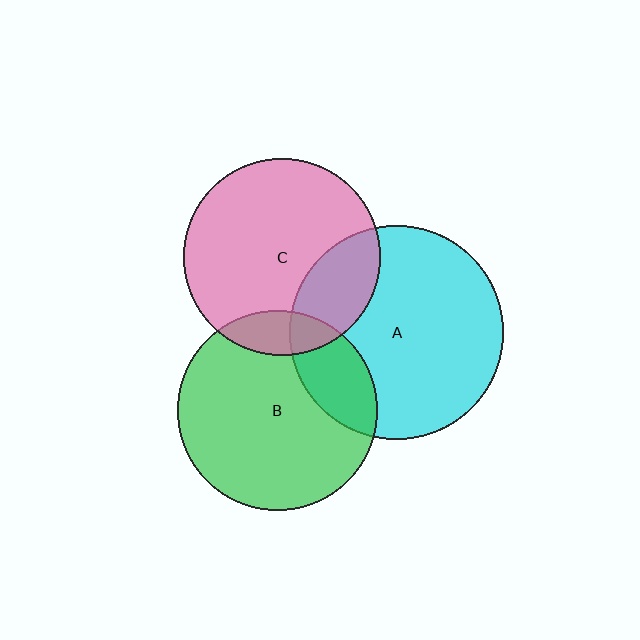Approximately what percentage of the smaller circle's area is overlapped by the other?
Approximately 25%.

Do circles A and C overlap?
Yes.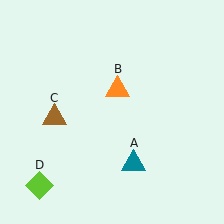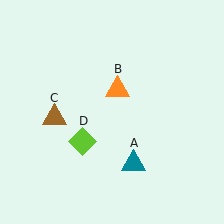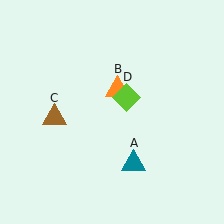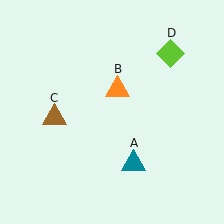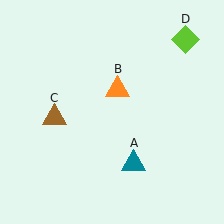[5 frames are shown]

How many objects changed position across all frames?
1 object changed position: lime diamond (object D).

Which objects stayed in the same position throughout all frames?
Teal triangle (object A) and orange triangle (object B) and brown triangle (object C) remained stationary.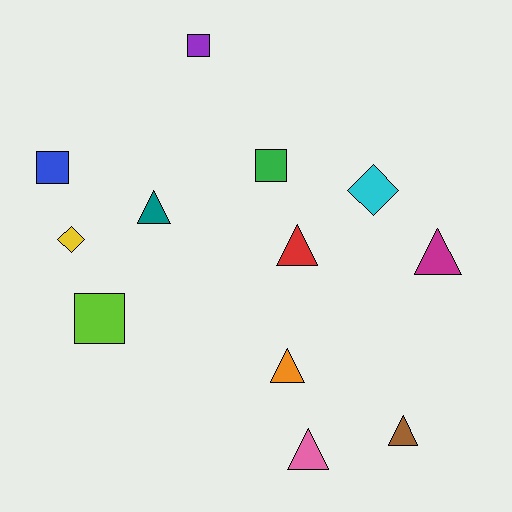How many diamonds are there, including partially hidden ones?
There are 2 diamonds.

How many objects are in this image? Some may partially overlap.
There are 12 objects.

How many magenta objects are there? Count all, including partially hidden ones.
There is 1 magenta object.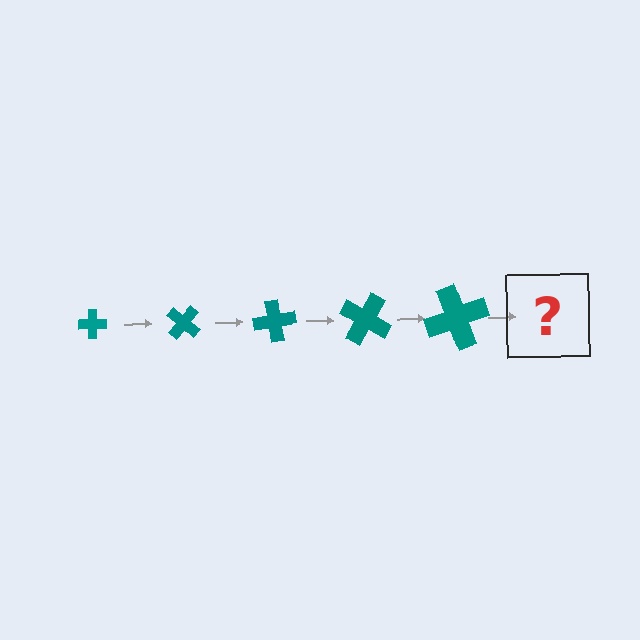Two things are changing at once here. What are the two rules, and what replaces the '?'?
The two rules are that the cross grows larger each step and it rotates 40 degrees each step. The '?' should be a cross, larger than the previous one and rotated 200 degrees from the start.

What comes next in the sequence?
The next element should be a cross, larger than the previous one and rotated 200 degrees from the start.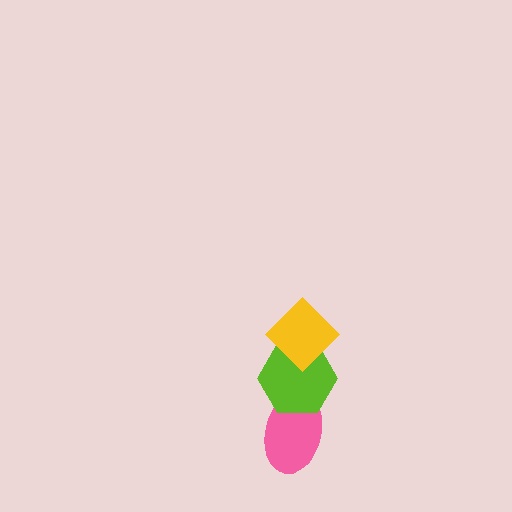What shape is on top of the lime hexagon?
The yellow diamond is on top of the lime hexagon.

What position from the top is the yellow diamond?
The yellow diamond is 1st from the top.